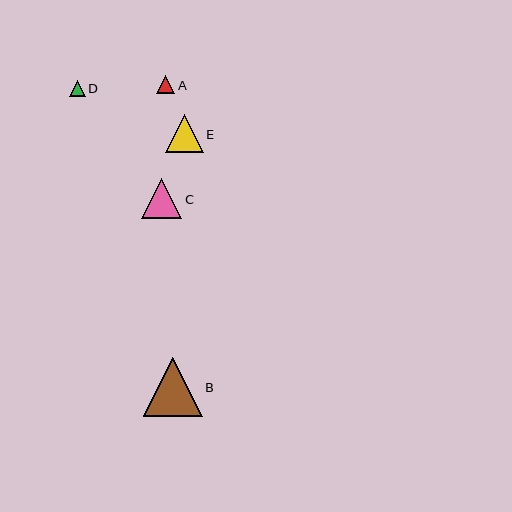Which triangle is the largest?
Triangle B is the largest with a size of approximately 59 pixels.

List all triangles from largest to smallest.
From largest to smallest: B, C, E, A, D.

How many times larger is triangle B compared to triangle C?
Triangle B is approximately 1.5 times the size of triangle C.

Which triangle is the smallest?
Triangle D is the smallest with a size of approximately 16 pixels.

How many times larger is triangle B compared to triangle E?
Triangle B is approximately 1.6 times the size of triangle E.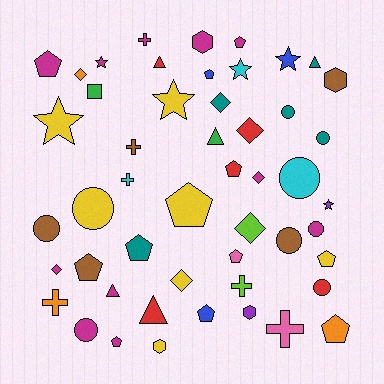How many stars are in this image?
There are 6 stars.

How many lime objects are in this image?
There are 2 lime objects.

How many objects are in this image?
There are 50 objects.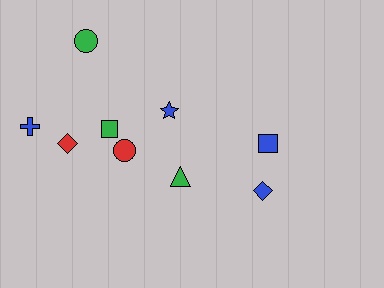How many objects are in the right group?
There are 3 objects.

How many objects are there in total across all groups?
There are 9 objects.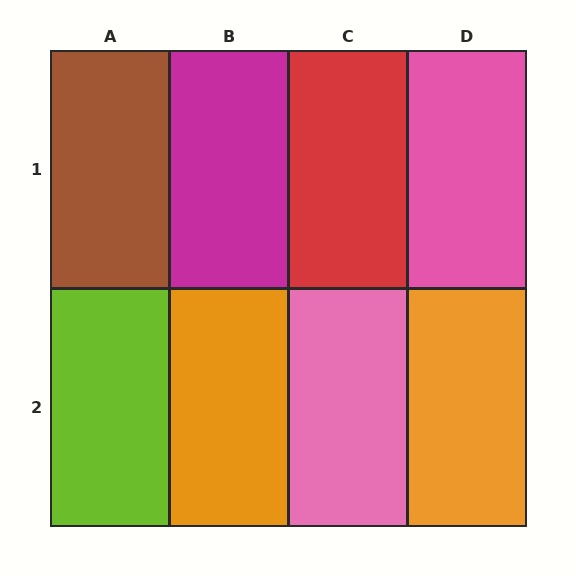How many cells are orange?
2 cells are orange.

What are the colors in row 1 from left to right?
Brown, magenta, red, pink.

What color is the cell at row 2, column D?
Orange.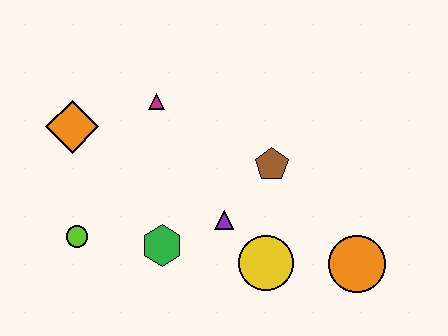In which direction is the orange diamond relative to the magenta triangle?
The orange diamond is to the left of the magenta triangle.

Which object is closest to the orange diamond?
The magenta triangle is closest to the orange diamond.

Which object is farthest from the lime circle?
The orange circle is farthest from the lime circle.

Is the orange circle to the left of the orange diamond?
No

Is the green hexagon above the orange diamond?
No